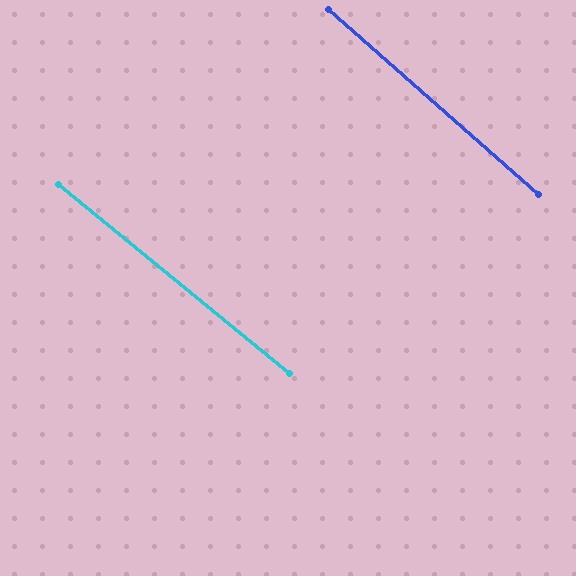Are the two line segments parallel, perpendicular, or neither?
Parallel — their directions differ by only 1.8°.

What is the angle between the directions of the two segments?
Approximately 2 degrees.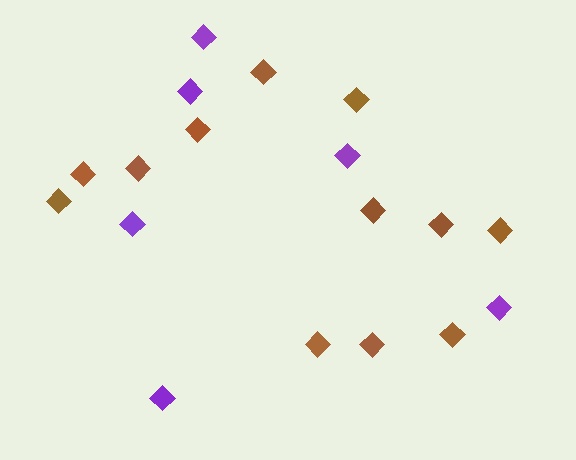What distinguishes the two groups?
There are 2 groups: one group of purple diamonds (6) and one group of brown diamonds (12).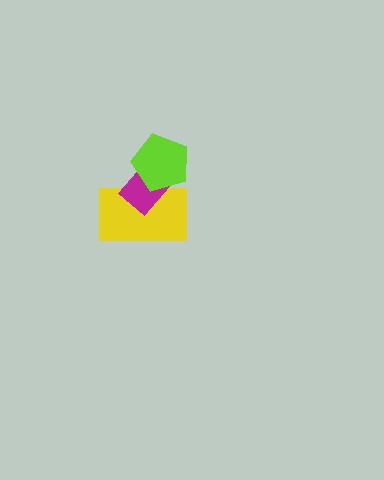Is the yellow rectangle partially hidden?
Yes, it is partially covered by another shape.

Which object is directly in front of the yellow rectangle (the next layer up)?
The magenta rectangle is directly in front of the yellow rectangle.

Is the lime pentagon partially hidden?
No, no other shape covers it.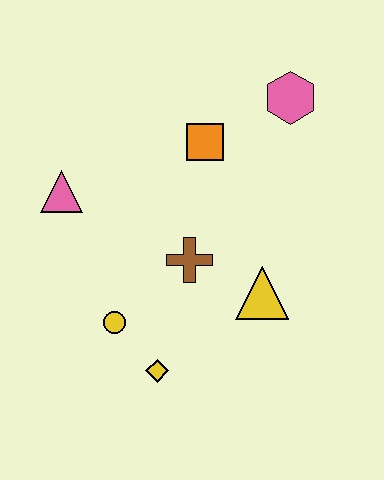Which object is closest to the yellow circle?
The yellow diamond is closest to the yellow circle.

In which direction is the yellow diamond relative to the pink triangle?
The yellow diamond is below the pink triangle.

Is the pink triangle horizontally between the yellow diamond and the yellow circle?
No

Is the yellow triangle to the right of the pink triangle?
Yes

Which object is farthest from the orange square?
The yellow diamond is farthest from the orange square.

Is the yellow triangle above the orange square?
No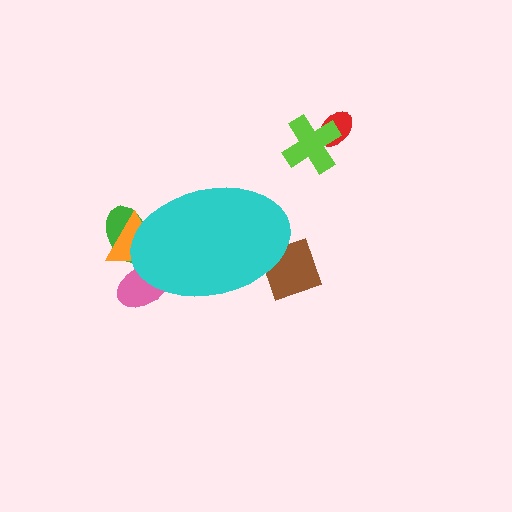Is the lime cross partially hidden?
No, the lime cross is fully visible.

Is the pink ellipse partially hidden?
Yes, the pink ellipse is partially hidden behind the cyan ellipse.